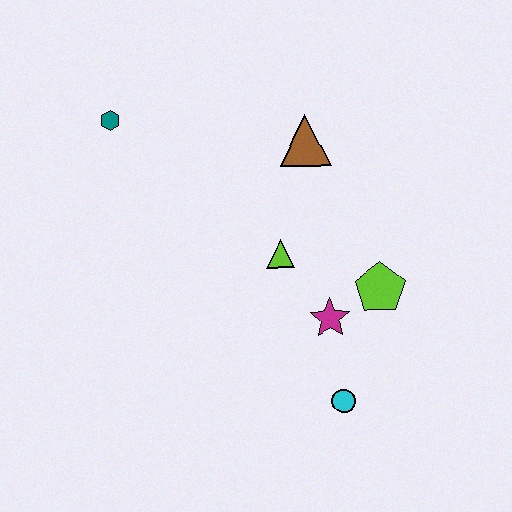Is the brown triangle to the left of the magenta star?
Yes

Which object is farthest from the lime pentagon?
The teal hexagon is farthest from the lime pentagon.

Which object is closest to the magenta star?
The lime pentagon is closest to the magenta star.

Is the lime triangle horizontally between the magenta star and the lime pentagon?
No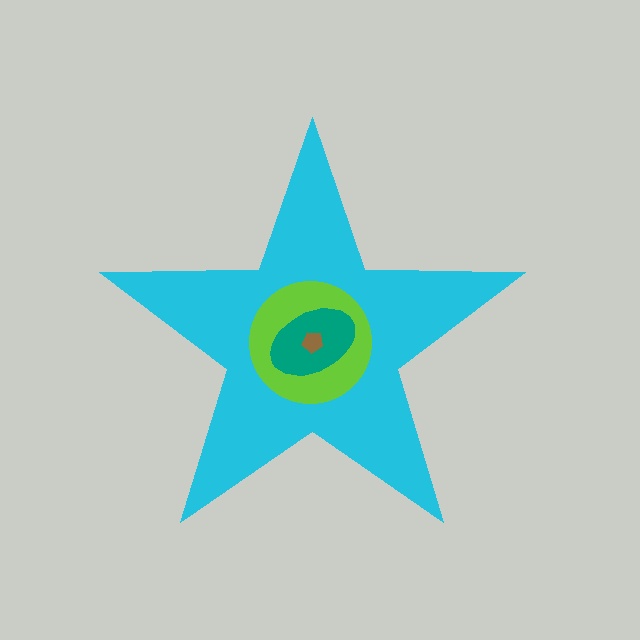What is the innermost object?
The brown pentagon.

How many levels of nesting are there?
4.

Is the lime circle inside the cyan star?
Yes.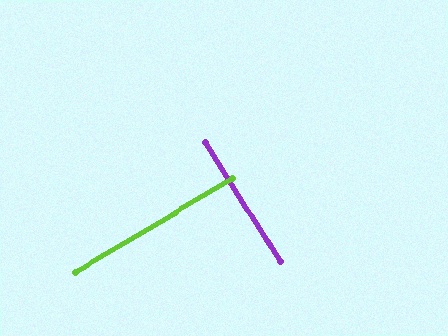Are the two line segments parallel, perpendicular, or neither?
Perpendicular — they meet at approximately 89°.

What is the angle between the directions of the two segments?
Approximately 89 degrees.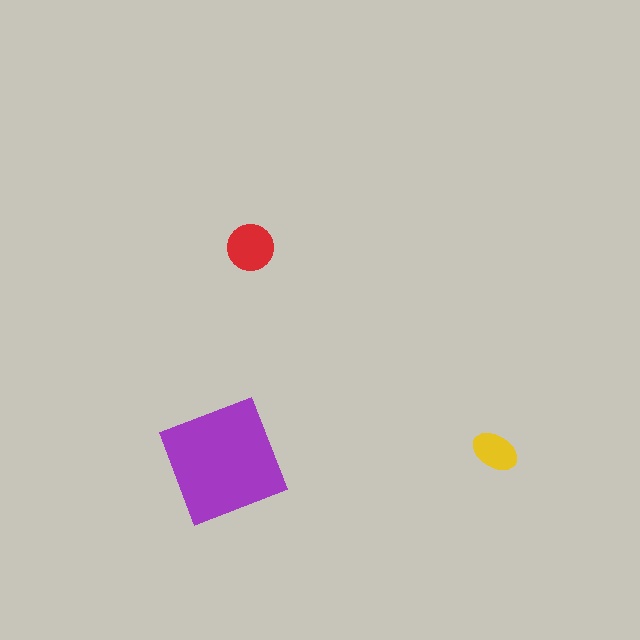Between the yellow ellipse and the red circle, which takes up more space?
The red circle.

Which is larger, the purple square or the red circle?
The purple square.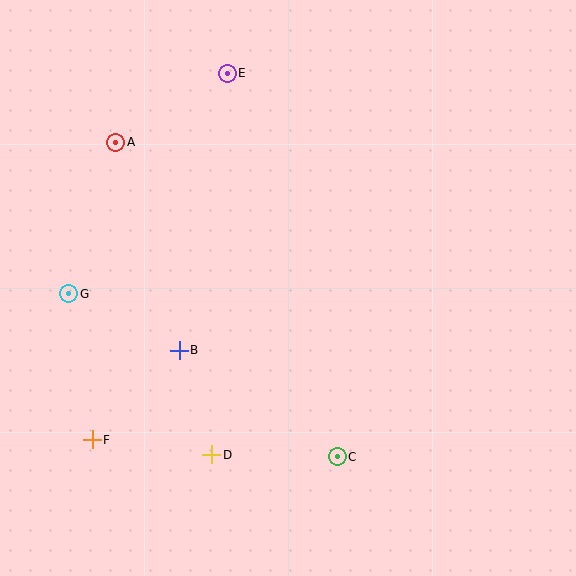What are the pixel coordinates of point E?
Point E is at (227, 73).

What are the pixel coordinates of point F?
Point F is at (92, 440).